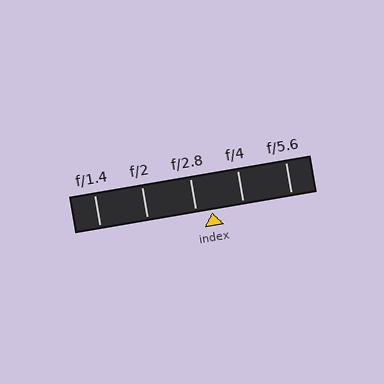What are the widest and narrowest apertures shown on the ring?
The widest aperture shown is f/1.4 and the narrowest is f/5.6.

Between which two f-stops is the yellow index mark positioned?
The index mark is between f/2.8 and f/4.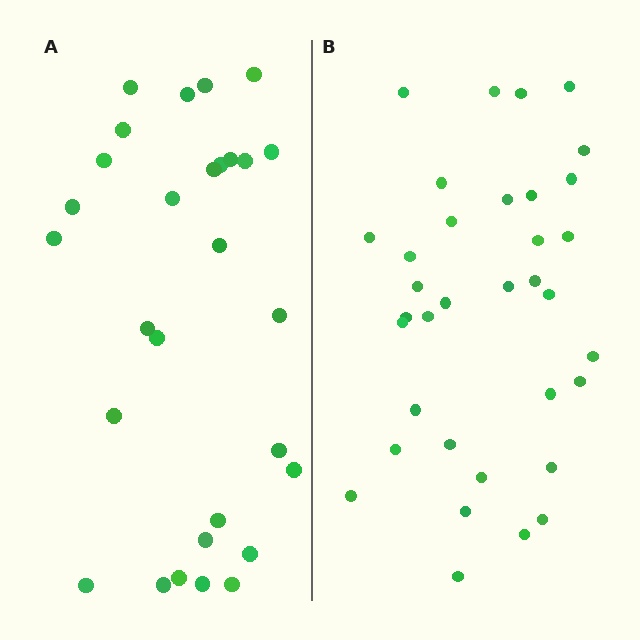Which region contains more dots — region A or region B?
Region B (the right region) has more dots.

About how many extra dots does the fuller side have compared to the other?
Region B has about 6 more dots than region A.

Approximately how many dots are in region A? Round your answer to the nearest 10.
About 30 dots. (The exact count is 29, which rounds to 30.)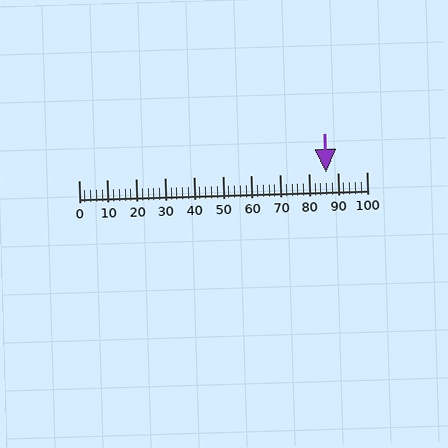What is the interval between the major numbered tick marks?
The major tick marks are spaced 10 units apart.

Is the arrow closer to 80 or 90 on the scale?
The arrow is closer to 90.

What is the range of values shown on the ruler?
The ruler shows values from 0 to 100.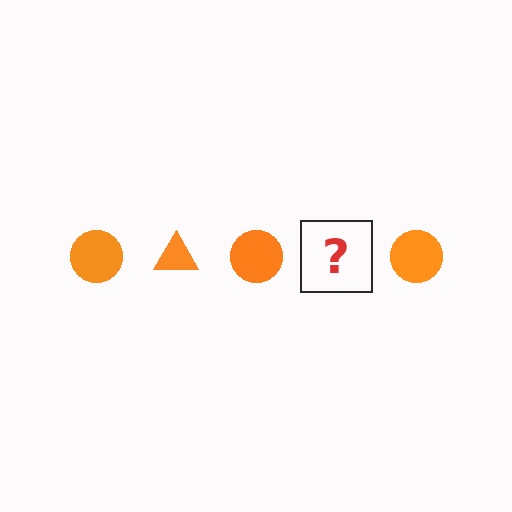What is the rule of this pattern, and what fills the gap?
The rule is that the pattern cycles through circle, triangle shapes in orange. The gap should be filled with an orange triangle.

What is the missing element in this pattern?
The missing element is an orange triangle.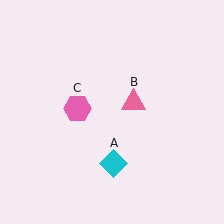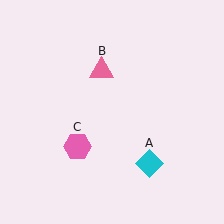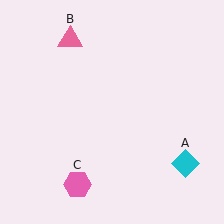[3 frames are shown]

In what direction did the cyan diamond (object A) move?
The cyan diamond (object A) moved right.